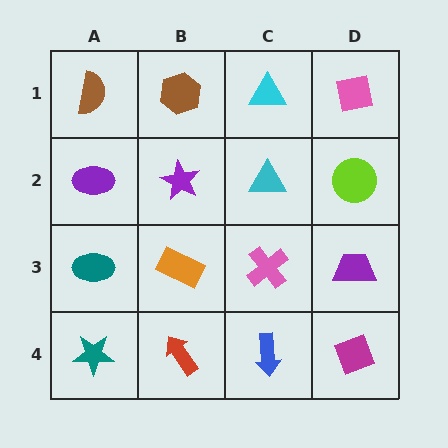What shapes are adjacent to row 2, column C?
A cyan triangle (row 1, column C), a pink cross (row 3, column C), a purple star (row 2, column B), a lime circle (row 2, column D).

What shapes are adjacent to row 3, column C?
A cyan triangle (row 2, column C), a blue arrow (row 4, column C), an orange rectangle (row 3, column B), a purple trapezoid (row 3, column D).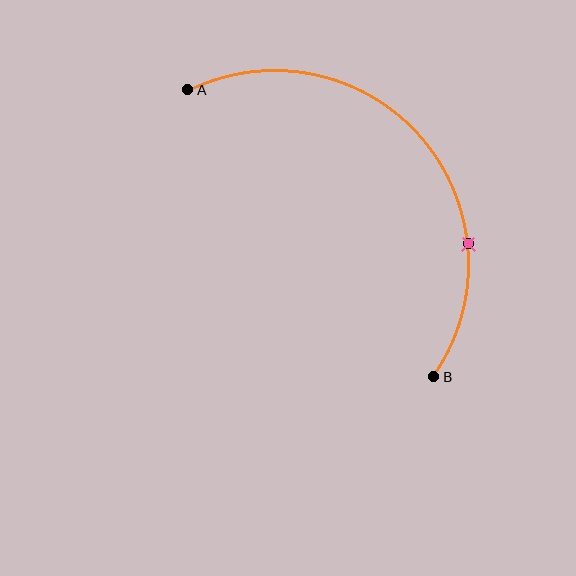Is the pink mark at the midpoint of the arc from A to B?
No. The pink mark lies on the arc but is closer to endpoint B. The arc midpoint would be at the point on the curve equidistant along the arc from both A and B.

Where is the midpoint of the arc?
The arc midpoint is the point on the curve farthest from the straight line joining A and B. It sits above and to the right of that line.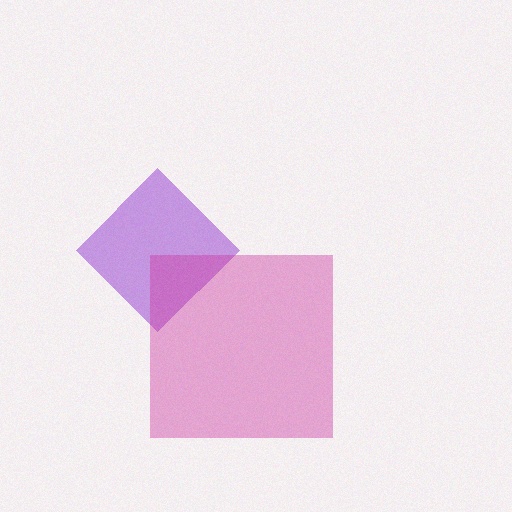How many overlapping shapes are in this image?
There are 2 overlapping shapes in the image.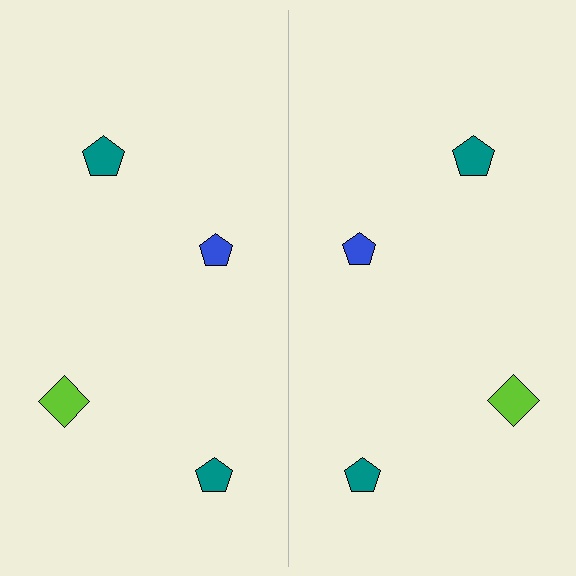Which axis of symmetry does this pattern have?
The pattern has a vertical axis of symmetry running through the center of the image.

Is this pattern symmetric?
Yes, this pattern has bilateral (reflection) symmetry.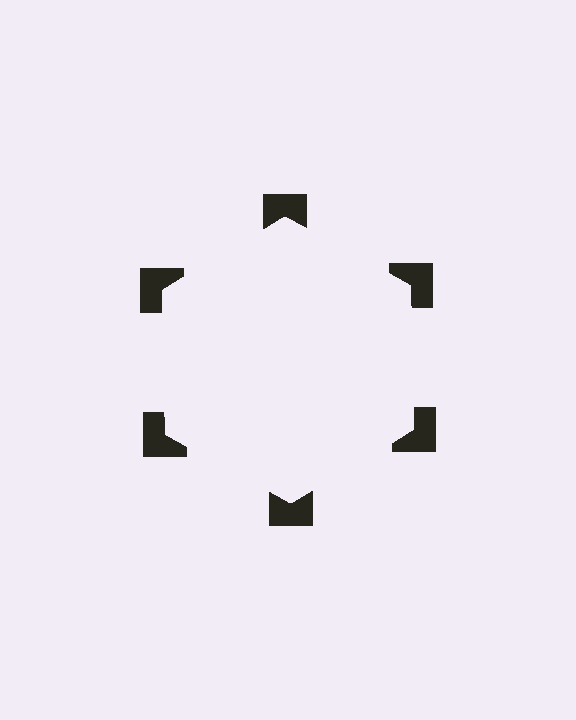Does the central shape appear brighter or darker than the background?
It typically appears slightly brighter than the background, even though no actual brightness change is drawn.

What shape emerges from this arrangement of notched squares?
An illusory hexagon — its edges are inferred from the aligned wedge cuts in the notched squares, not physically drawn.